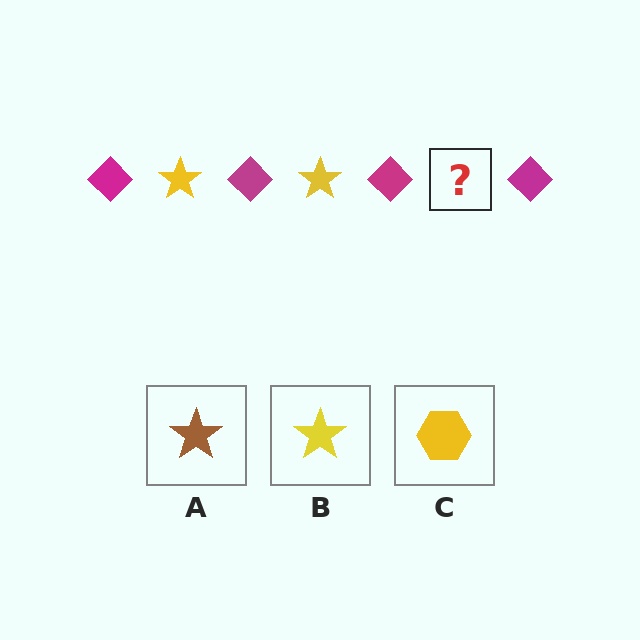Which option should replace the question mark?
Option B.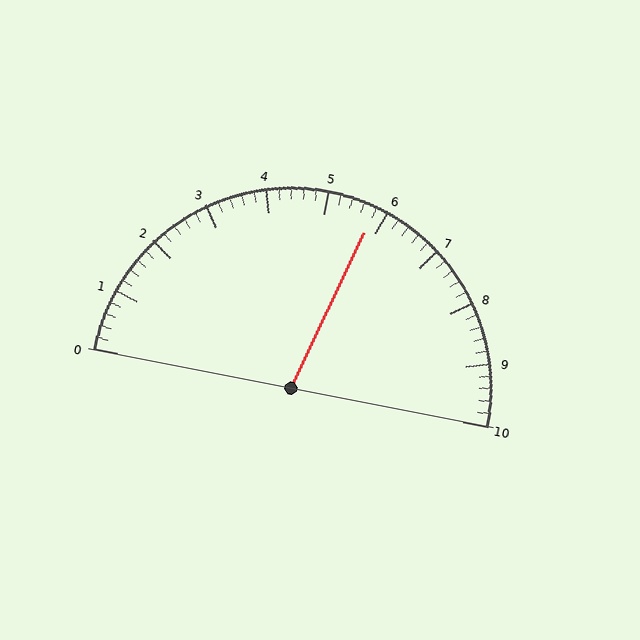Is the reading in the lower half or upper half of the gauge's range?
The reading is in the upper half of the range (0 to 10).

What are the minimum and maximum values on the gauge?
The gauge ranges from 0 to 10.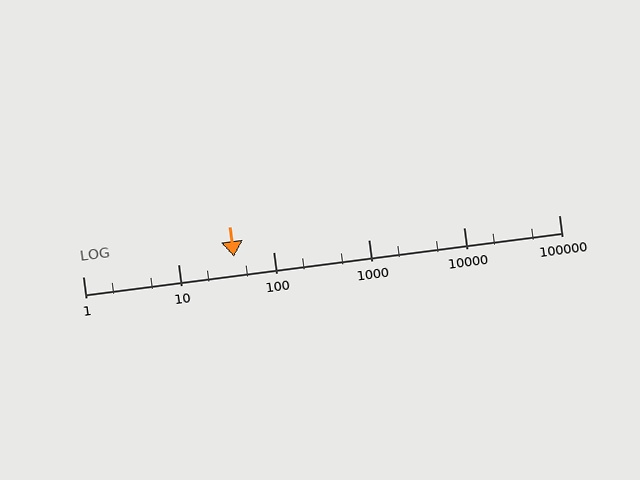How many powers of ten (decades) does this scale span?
The scale spans 5 decades, from 1 to 100000.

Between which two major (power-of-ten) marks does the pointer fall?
The pointer is between 10 and 100.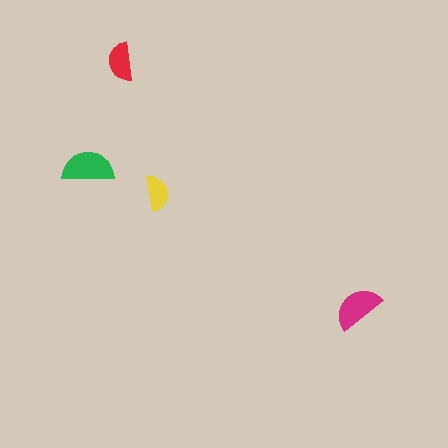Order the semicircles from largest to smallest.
the green one, the magenta one, the red one, the yellow one.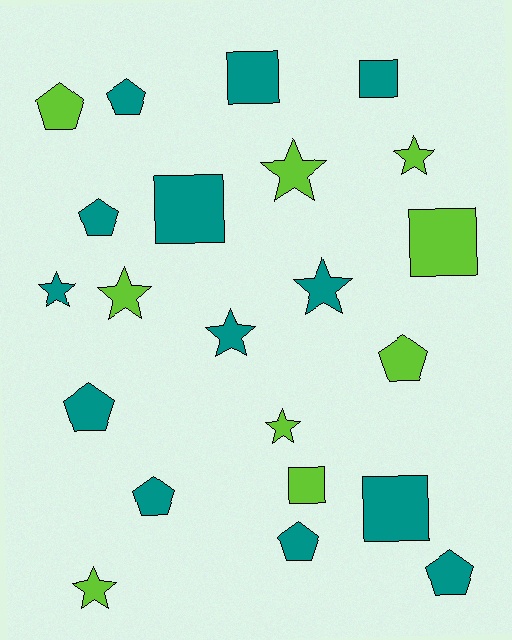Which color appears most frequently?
Teal, with 13 objects.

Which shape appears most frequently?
Pentagon, with 8 objects.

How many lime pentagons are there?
There are 2 lime pentagons.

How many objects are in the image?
There are 22 objects.